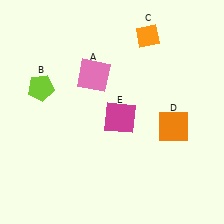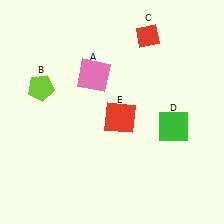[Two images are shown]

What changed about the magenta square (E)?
In Image 1, E is magenta. In Image 2, it changed to red.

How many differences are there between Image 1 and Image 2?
There are 3 differences between the two images.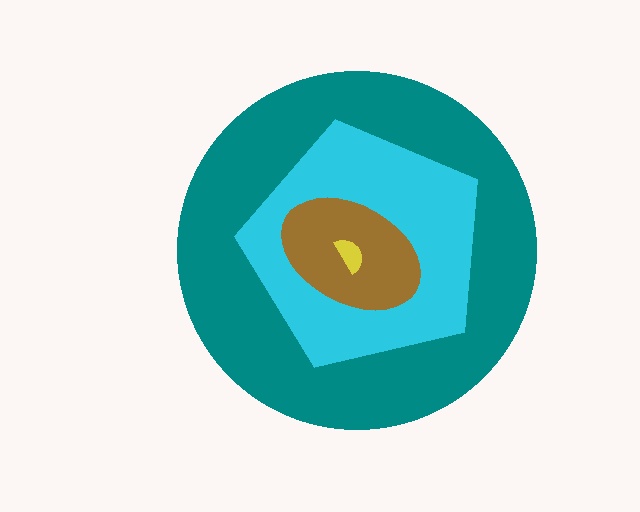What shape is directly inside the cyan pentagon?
The brown ellipse.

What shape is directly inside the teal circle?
The cyan pentagon.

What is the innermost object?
The yellow semicircle.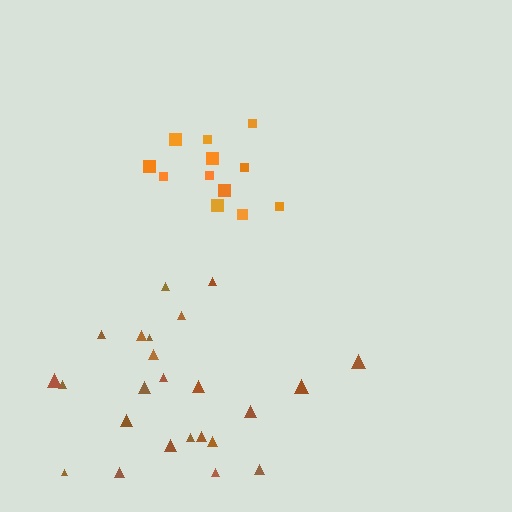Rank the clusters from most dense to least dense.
orange, brown.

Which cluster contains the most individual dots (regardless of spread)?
Brown (24).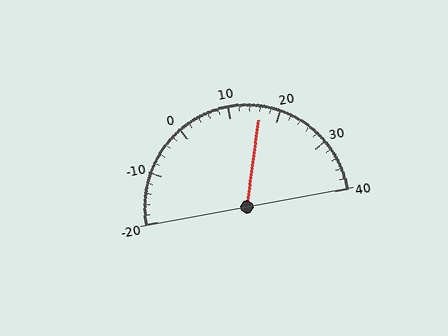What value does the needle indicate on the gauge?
The needle indicates approximately 16.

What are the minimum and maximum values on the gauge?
The gauge ranges from -20 to 40.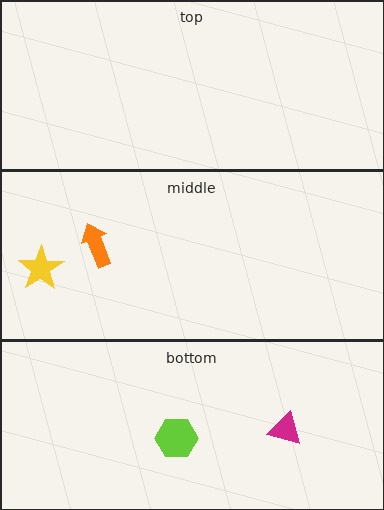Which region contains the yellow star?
The middle region.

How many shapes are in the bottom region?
2.